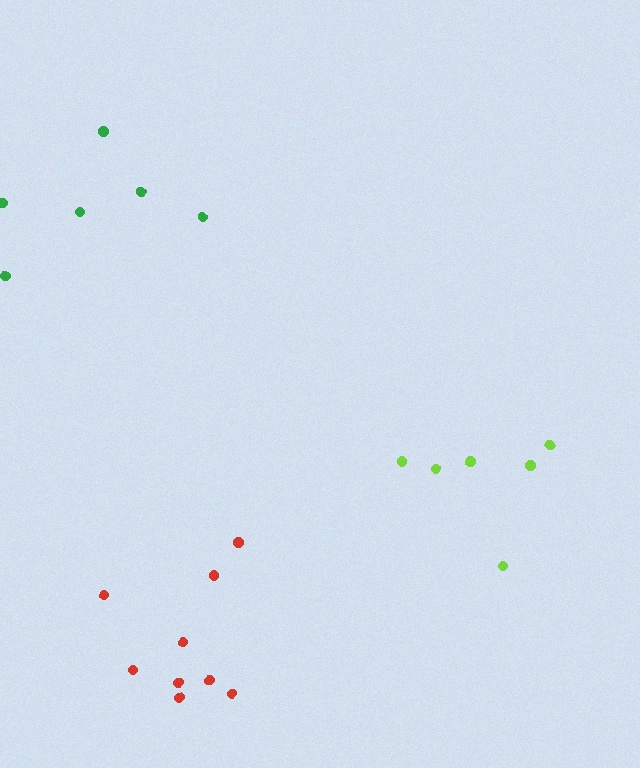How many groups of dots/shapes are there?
There are 3 groups.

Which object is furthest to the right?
The lime cluster is rightmost.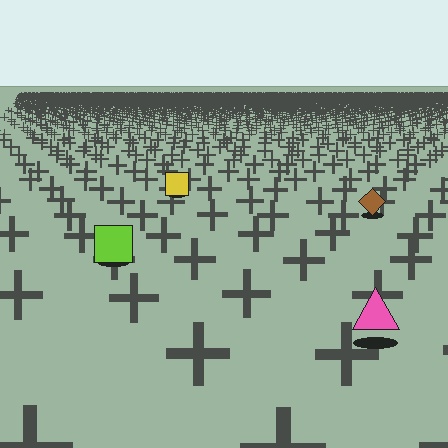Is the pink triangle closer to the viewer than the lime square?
Yes. The pink triangle is closer — you can tell from the texture gradient: the ground texture is coarser near it.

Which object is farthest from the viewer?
The yellow square is farthest from the viewer. It appears smaller and the ground texture around it is denser.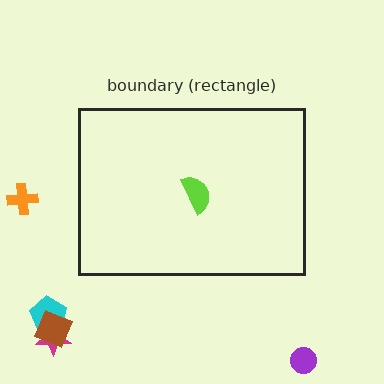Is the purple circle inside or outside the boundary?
Outside.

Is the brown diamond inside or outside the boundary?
Outside.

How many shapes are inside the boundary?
1 inside, 5 outside.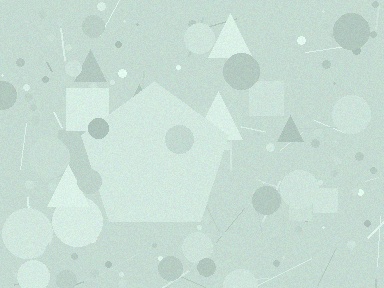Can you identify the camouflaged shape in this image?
The camouflaged shape is a pentagon.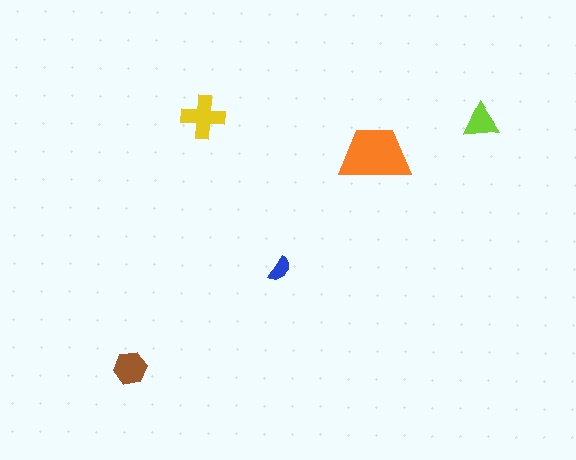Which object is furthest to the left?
The brown hexagon is leftmost.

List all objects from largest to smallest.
The orange trapezoid, the yellow cross, the brown hexagon, the lime triangle, the blue semicircle.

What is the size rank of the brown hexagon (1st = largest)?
3rd.